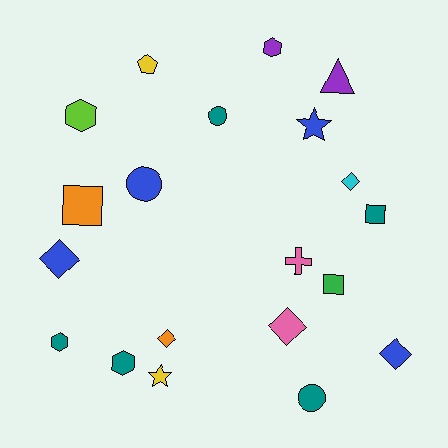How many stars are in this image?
There are 2 stars.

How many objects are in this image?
There are 20 objects.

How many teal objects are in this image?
There are 5 teal objects.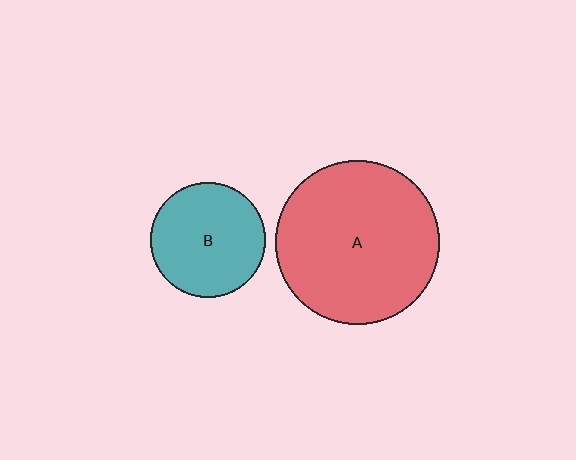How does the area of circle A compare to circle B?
Approximately 2.0 times.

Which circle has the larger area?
Circle A (red).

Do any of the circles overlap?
No, none of the circles overlap.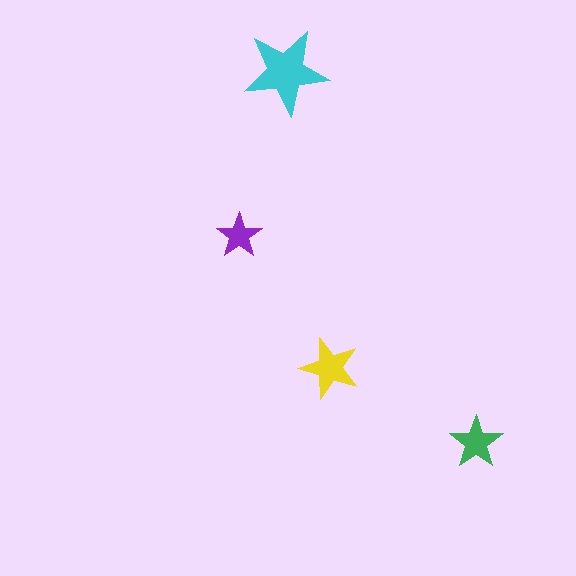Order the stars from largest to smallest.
the cyan one, the yellow one, the green one, the purple one.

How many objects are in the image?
There are 4 objects in the image.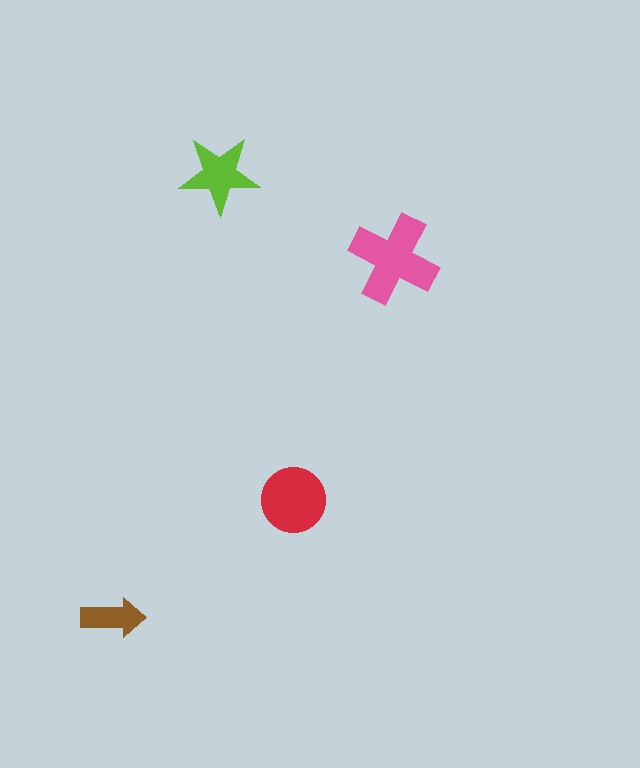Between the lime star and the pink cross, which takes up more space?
The pink cross.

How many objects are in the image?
There are 4 objects in the image.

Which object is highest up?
The lime star is topmost.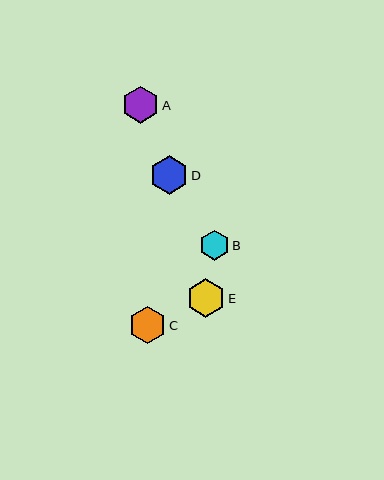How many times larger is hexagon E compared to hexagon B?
Hexagon E is approximately 1.3 times the size of hexagon B.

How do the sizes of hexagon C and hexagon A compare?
Hexagon C and hexagon A are approximately the same size.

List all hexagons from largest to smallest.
From largest to smallest: D, E, C, A, B.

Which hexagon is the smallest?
Hexagon B is the smallest with a size of approximately 30 pixels.